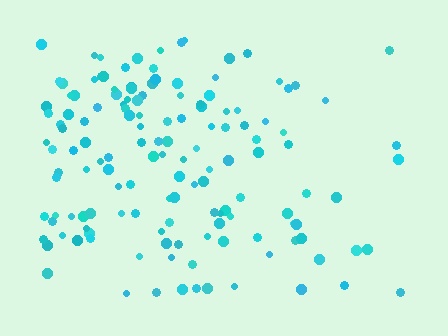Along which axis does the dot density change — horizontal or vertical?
Horizontal.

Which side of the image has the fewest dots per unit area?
The right.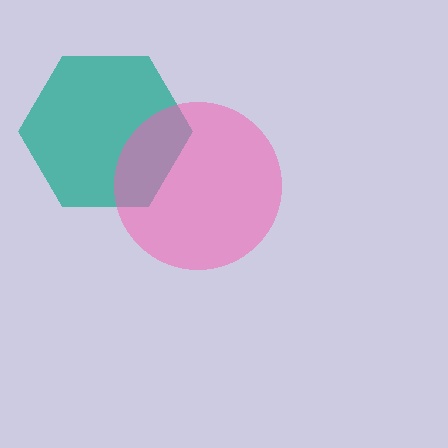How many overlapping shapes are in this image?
There are 2 overlapping shapes in the image.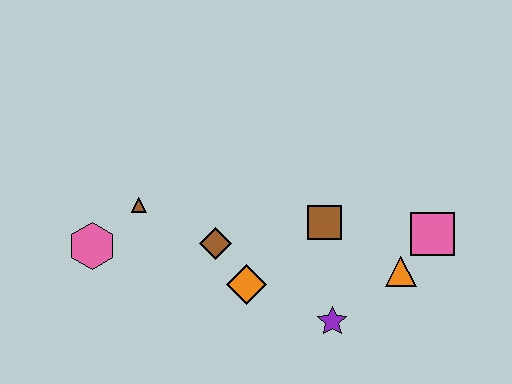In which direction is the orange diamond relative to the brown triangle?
The orange diamond is to the right of the brown triangle.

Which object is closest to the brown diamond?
The orange diamond is closest to the brown diamond.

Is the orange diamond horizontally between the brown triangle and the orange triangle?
Yes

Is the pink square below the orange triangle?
No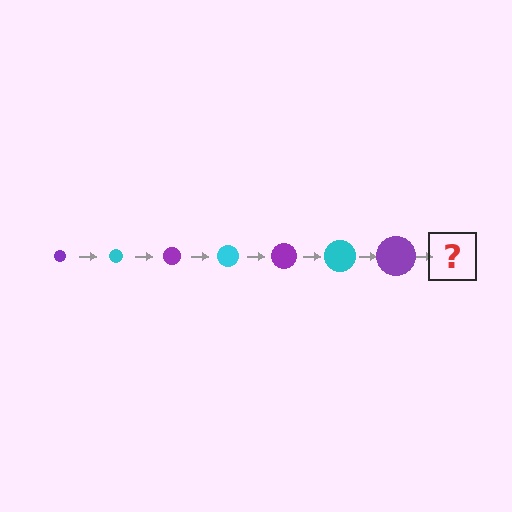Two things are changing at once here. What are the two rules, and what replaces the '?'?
The two rules are that the circle grows larger each step and the color cycles through purple and cyan. The '?' should be a cyan circle, larger than the previous one.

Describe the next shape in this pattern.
It should be a cyan circle, larger than the previous one.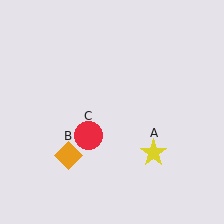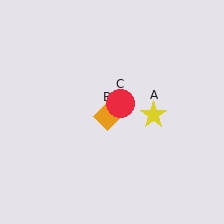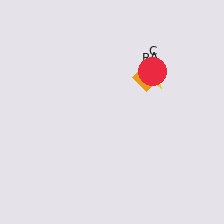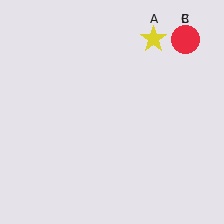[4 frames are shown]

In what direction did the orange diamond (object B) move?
The orange diamond (object B) moved up and to the right.